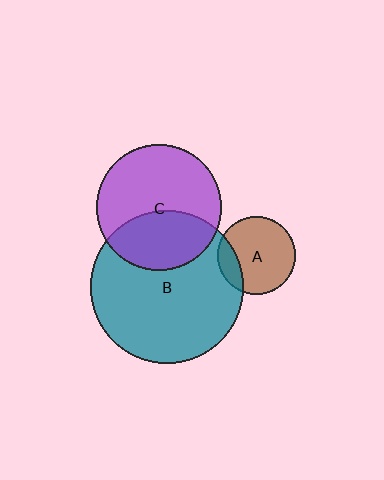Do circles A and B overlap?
Yes.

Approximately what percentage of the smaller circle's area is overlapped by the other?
Approximately 20%.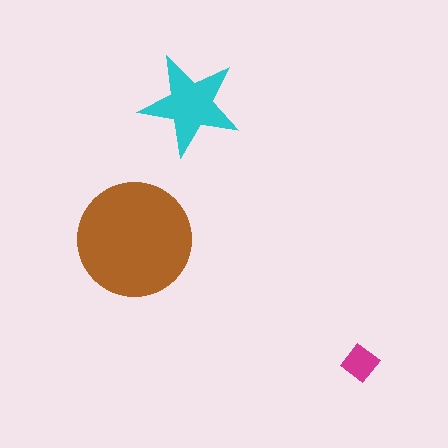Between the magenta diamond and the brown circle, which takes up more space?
The brown circle.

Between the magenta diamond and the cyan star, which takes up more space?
The cyan star.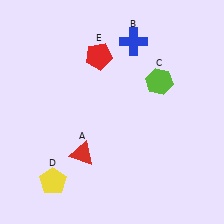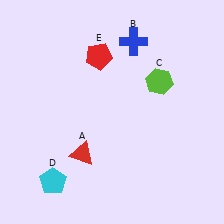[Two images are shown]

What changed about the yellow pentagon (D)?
In Image 1, D is yellow. In Image 2, it changed to cyan.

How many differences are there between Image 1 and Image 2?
There is 1 difference between the two images.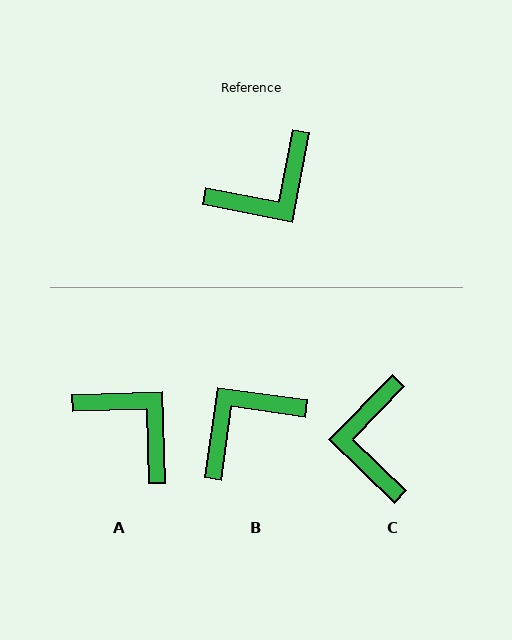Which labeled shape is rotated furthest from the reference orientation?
B, about 177 degrees away.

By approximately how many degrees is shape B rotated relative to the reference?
Approximately 177 degrees clockwise.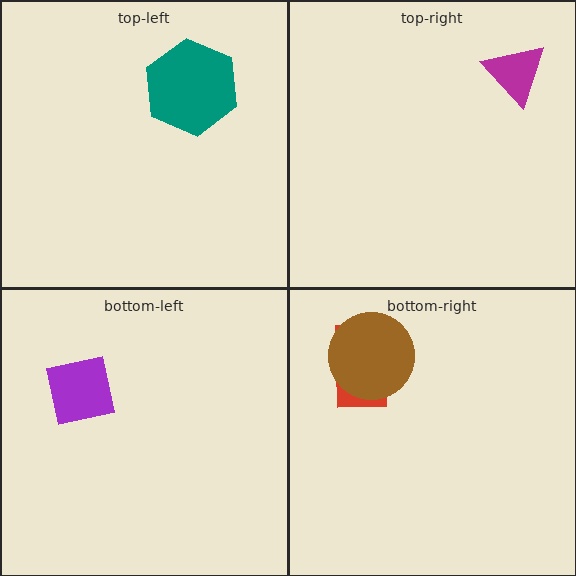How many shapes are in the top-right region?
1.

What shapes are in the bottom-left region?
The purple square.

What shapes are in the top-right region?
The magenta triangle.